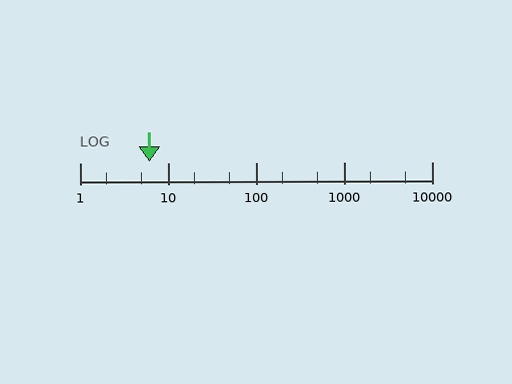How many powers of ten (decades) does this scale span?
The scale spans 4 decades, from 1 to 10000.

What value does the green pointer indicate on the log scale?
The pointer indicates approximately 6.1.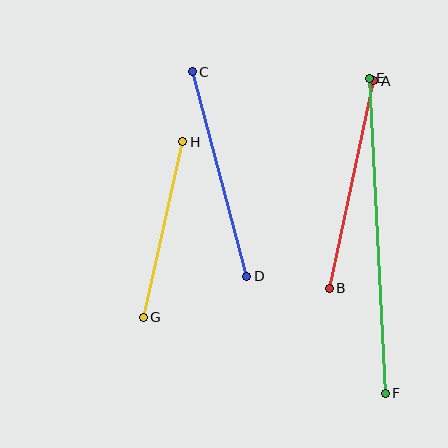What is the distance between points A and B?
The distance is approximately 212 pixels.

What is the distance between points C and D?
The distance is approximately 211 pixels.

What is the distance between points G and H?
The distance is approximately 180 pixels.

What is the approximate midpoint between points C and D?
The midpoint is at approximately (219, 174) pixels.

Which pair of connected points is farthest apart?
Points E and F are farthest apart.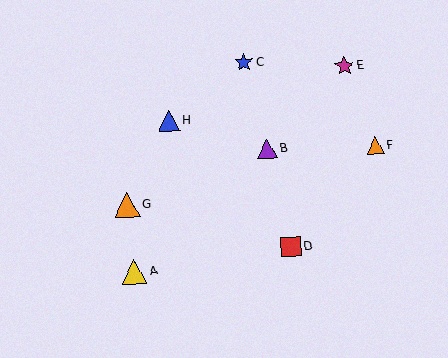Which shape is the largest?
The orange triangle (labeled G) is the largest.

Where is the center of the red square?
The center of the red square is at (291, 247).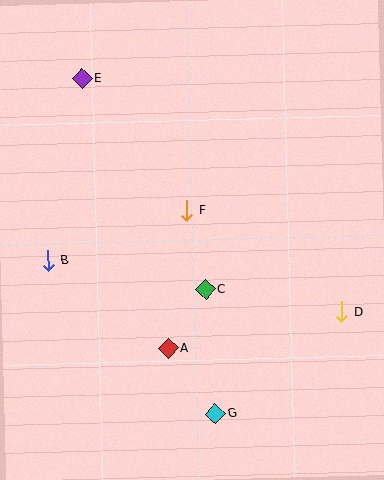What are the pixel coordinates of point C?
Point C is at (206, 290).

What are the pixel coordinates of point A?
Point A is at (168, 349).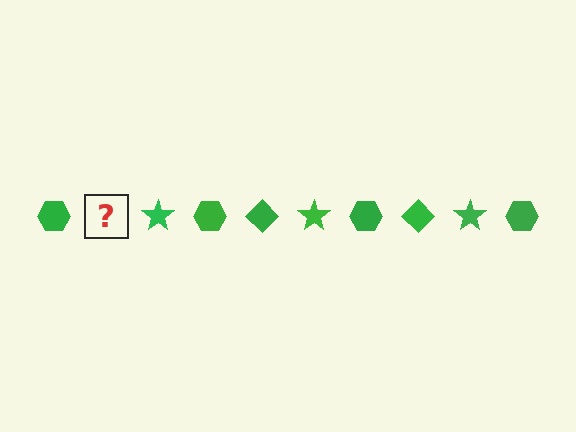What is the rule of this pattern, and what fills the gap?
The rule is that the pattern cycles through hexagon, diamond, star shapes in green. The gap should be filled with a green diamond.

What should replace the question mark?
The question mark should be replaced with a green diamond.